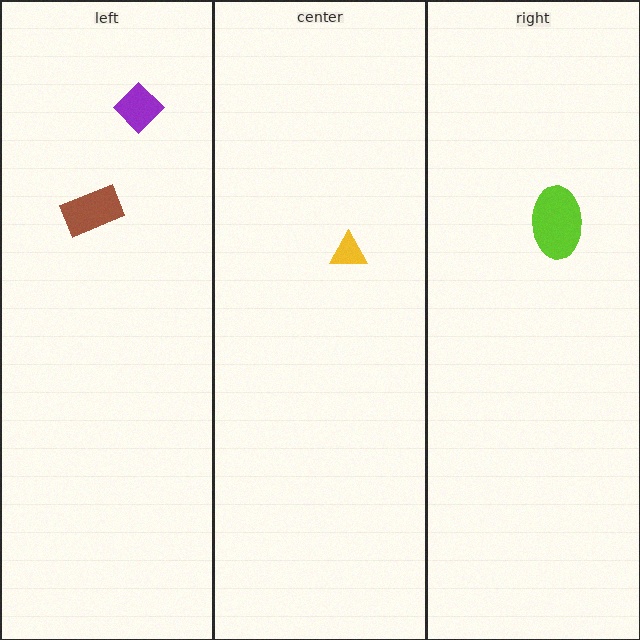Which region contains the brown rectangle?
The left region.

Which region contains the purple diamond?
The left region.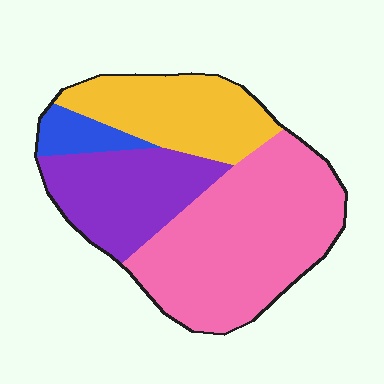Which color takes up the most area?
Pink, at roughly 45%.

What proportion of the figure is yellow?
Yellow covers 23% of the figure.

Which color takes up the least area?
Blue, at roughly 5%.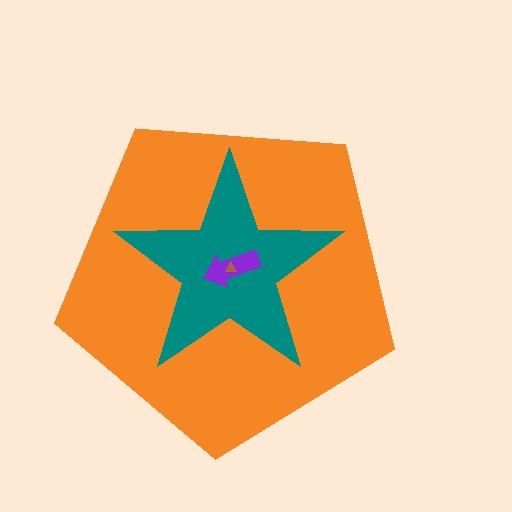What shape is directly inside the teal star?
The purple arrow.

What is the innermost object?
The brown triangle.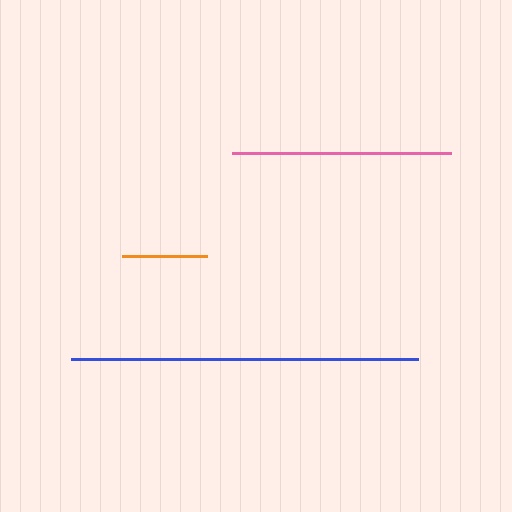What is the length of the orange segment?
The orange segment is approximately 84 pixels long.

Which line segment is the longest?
The blue line is the longest at approximately 346 pixels.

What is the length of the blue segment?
The blue segment is approximately 346 pixels long.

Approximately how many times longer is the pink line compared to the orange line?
The pink line is approximately 2.6 times the length of the orange line.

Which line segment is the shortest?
The orange line is the shortest at approximately 84 pixels.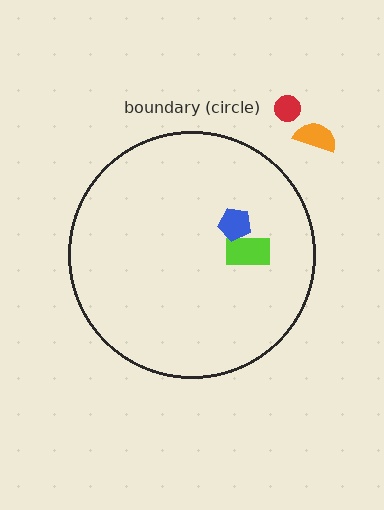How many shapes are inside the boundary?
2 inside, 2 outside.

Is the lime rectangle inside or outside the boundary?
Inside.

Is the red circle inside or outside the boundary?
Outside.